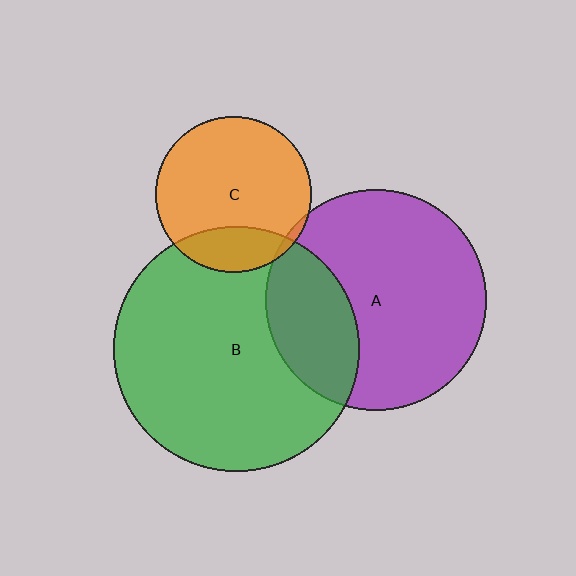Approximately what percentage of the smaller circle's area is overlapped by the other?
Approximately 5%.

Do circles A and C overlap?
Yes.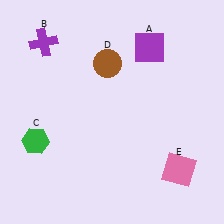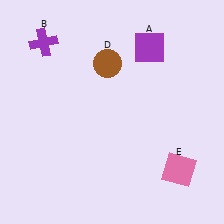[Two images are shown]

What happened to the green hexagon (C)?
The green hexagon (C) was removed in Image 2. It was in the bottom-left area of Image 1.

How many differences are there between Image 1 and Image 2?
There is 1 difference between the two images.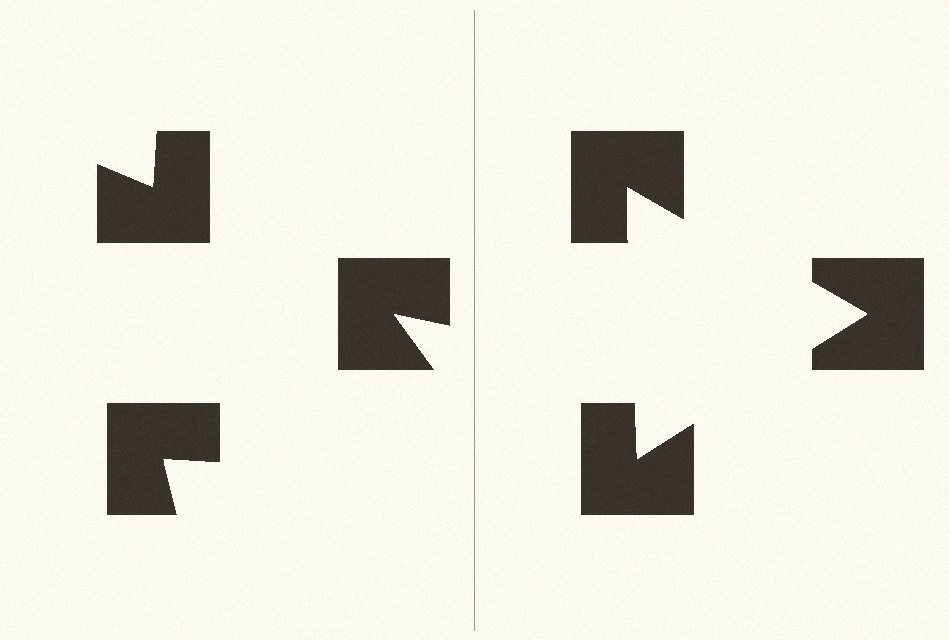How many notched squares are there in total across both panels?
6 — 3 on each side.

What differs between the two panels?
The notched squares are positioned identically on both sides; only the wedge orientations differ. On the right they align to a triangle; on the left they are misaligned.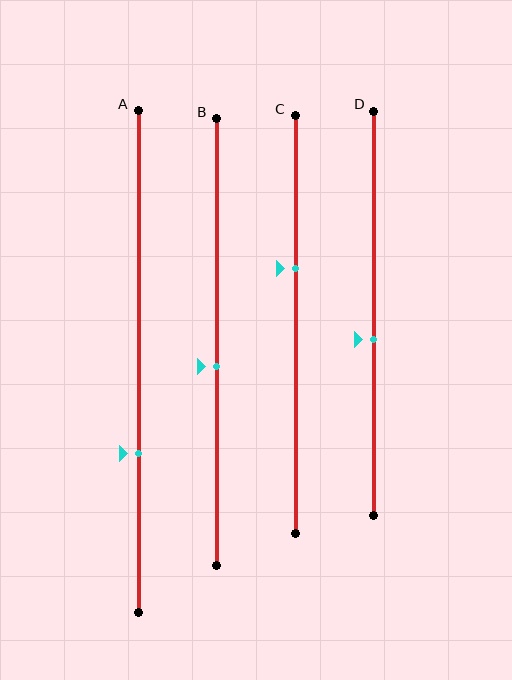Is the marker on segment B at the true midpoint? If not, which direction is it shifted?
No, the marker on segment B is shifted downward by about 6% of the segment length.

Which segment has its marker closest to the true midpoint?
Segment B has its marker closest to the true midpoint.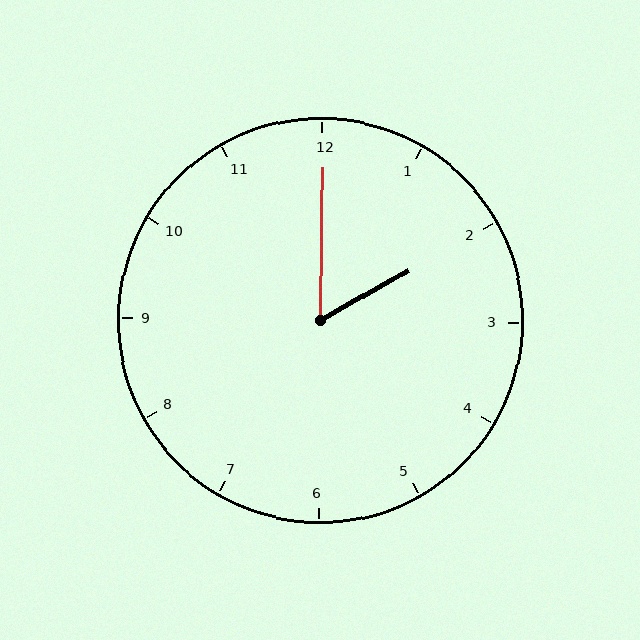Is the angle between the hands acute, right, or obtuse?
It is acute.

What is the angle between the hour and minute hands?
Approximately 60 degrees.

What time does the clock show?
2:00.